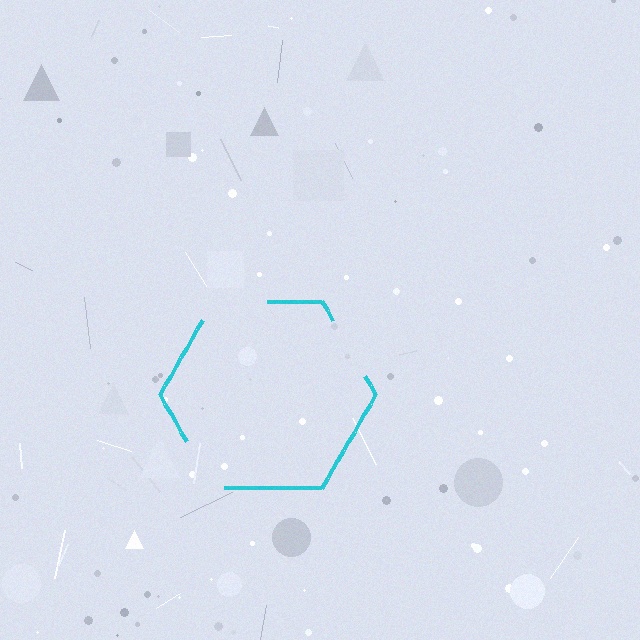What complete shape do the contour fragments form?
The contour fragments form a hexagon.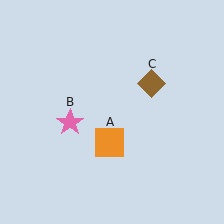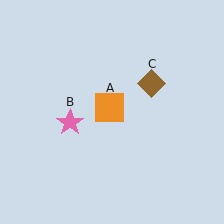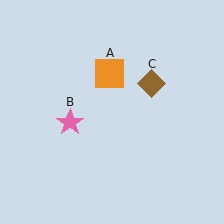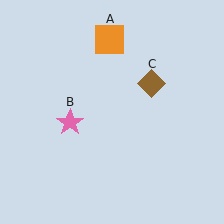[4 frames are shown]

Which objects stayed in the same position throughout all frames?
Pink star (object B) and brown diamond (object C) remained stationary.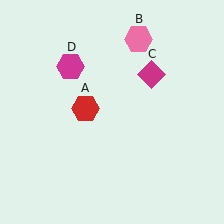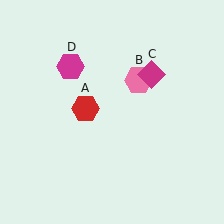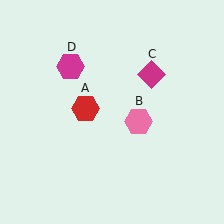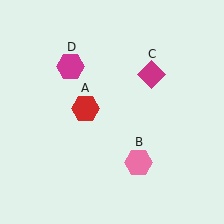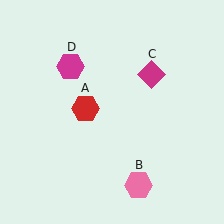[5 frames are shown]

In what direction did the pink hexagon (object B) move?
The pink hexagon (object B) moved down.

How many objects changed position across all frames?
1 object changed position: pink hexagon (object B).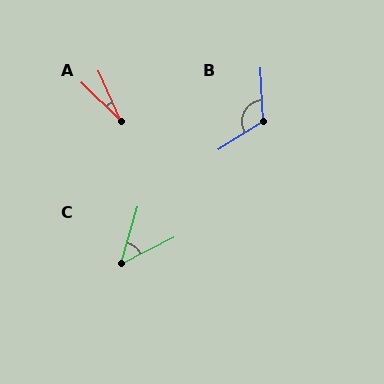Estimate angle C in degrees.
Approximately 47 degrees.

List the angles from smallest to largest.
A (21°), C (47°), B (119°).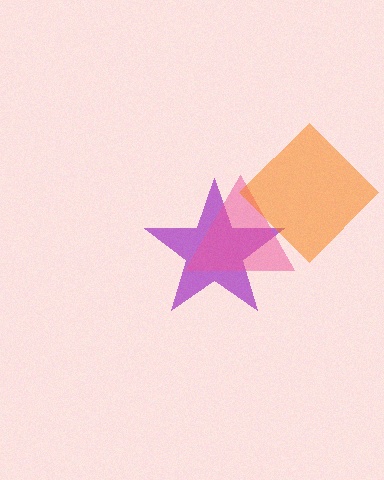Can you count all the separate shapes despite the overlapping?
Yes, there are 3 separate shapes.